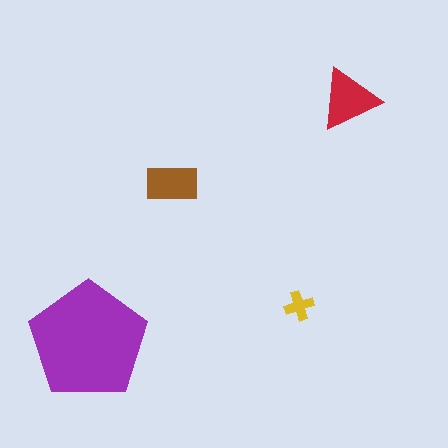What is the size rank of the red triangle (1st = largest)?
2nd.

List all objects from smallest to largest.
The yellow cross, the brown rectangle, the red triangle, the purple pentagon.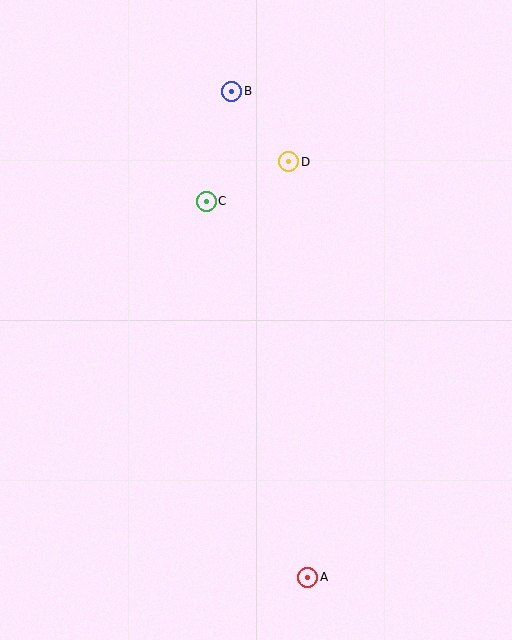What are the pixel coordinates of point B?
Point B is at (232, 91).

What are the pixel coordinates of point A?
Point A is at (308, 577).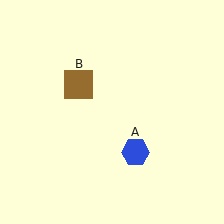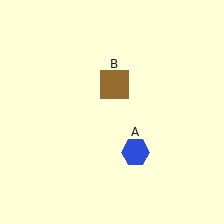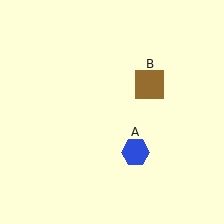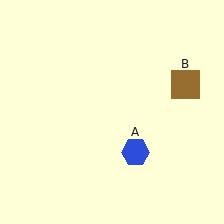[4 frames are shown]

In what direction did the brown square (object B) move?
The brown square (object B) moved right.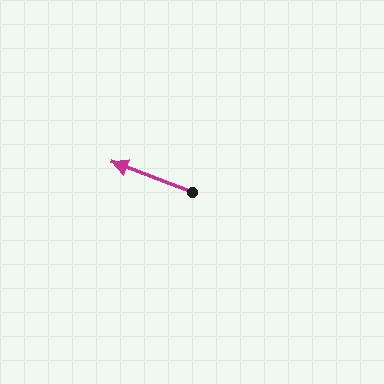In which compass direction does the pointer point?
West.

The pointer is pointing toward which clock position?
Roughly 10 o'clock.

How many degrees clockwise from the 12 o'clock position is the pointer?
Approximately 291 degrees.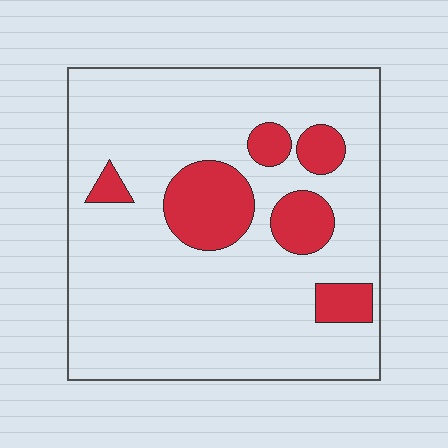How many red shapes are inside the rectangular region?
6.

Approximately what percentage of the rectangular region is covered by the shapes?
Approximately 15%.